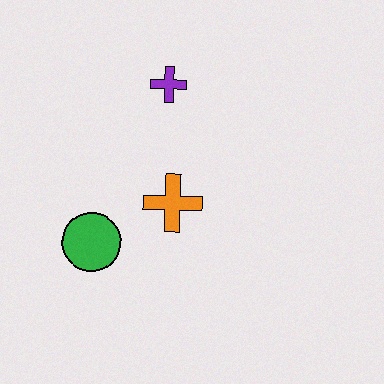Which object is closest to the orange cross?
The green circle is closest to the orange cross.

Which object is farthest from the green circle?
The purple cross is farthest from the green circle.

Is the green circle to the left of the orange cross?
Yes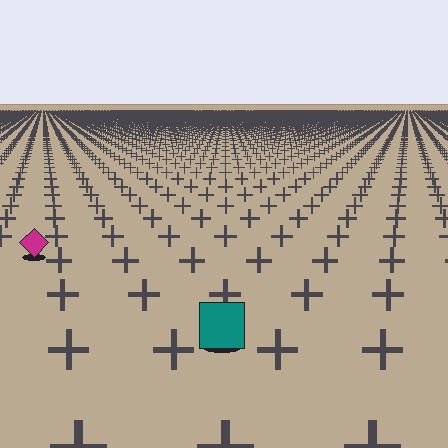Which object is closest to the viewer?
The teal square is closest. The texture marks near it are larger and more spread out.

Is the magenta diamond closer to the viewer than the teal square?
No. The teal square is closer — you can tell from the texture gradient: the ground texture is coarser near it.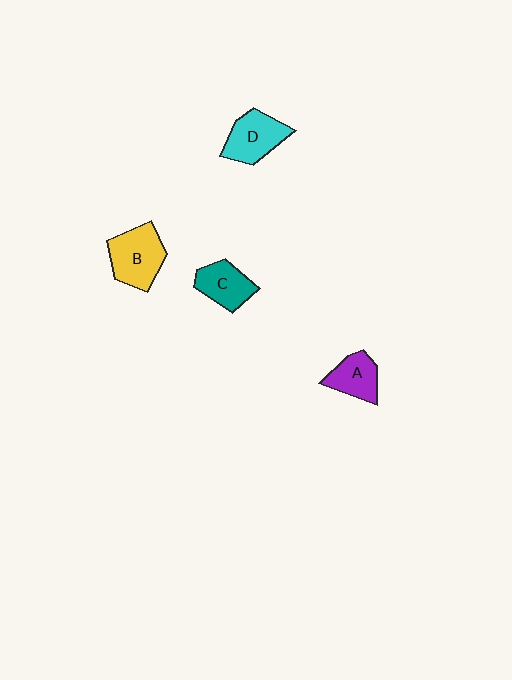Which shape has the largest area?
Shape B (yellow).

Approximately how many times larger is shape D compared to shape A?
Approximately 1.3 times.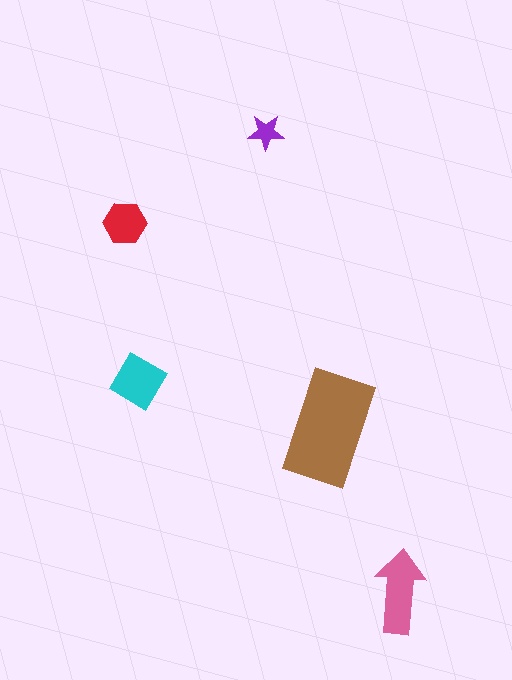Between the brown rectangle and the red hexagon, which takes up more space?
The brown rectangle.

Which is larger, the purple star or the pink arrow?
The pink arrow.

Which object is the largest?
The brown rectangle.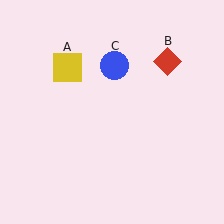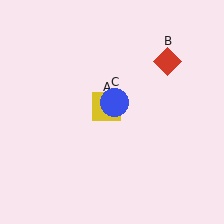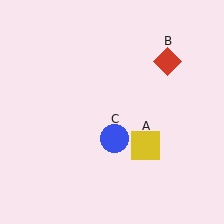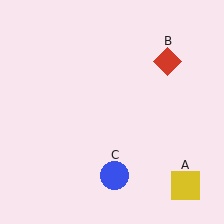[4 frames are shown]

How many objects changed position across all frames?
2 objects changed position: yellow square (object A), blue circle (object C).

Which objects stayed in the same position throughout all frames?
Red diamond (object B) remained stationary.